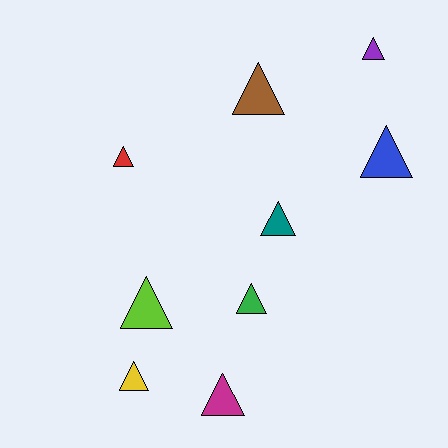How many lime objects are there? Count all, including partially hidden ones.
There is 1 lime object.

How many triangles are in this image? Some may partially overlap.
There are 9 triangles.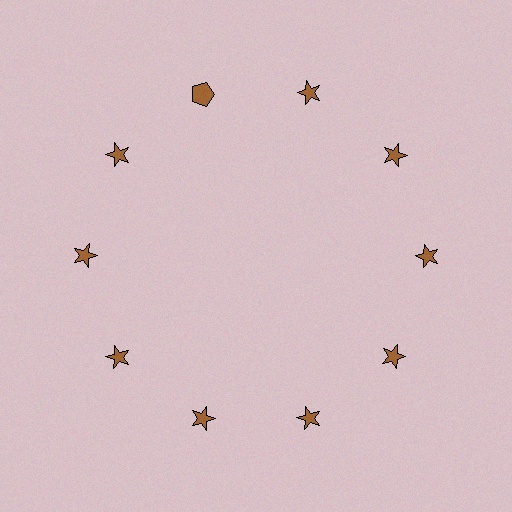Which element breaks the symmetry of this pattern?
The brown pentagon at roughly the 11 o'clock position breaks the symmetry. All other shapes are brown stars.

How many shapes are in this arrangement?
There are 10 shapes arranged in a ring pattern.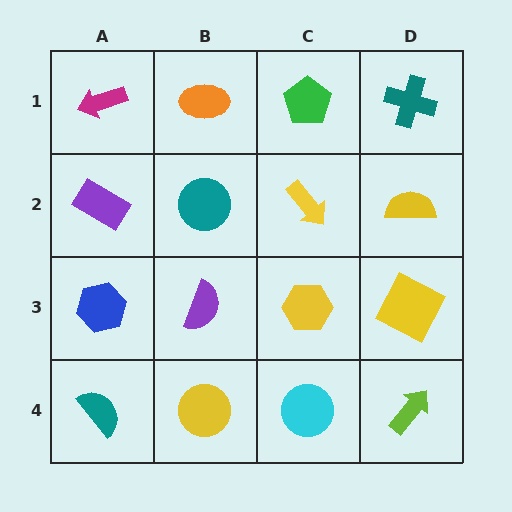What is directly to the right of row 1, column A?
An orange ellipse.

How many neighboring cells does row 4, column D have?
2.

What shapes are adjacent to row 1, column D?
A yellow semicircle (row 2, column D), a green pentagon (row 1, column C).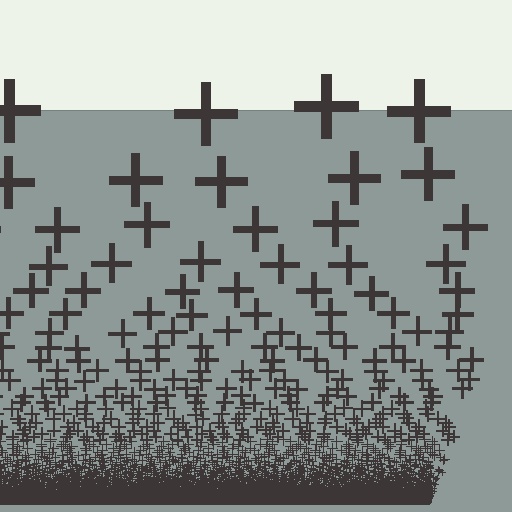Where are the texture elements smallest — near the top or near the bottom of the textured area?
Near the bottom.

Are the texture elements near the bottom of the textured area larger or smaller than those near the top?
Smaller. The gradient is inverted — elements near the bottom are smaller and denser.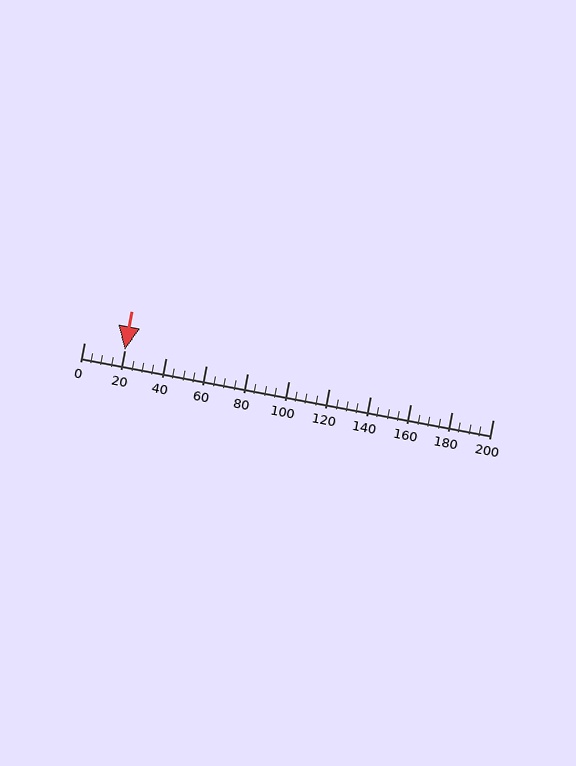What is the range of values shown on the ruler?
The ruler shows values from 0 to 200.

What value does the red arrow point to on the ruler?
The red arrow points to approximately 20.